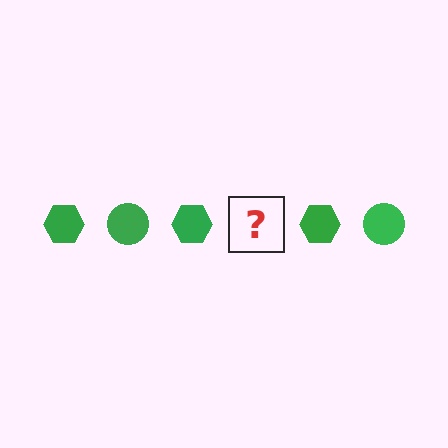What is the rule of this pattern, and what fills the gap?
The rule is that the pattern cycles through hexagon, circle shapes in green. The gap should be filled with a green circle.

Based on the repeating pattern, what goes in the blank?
The blank should be a green circle.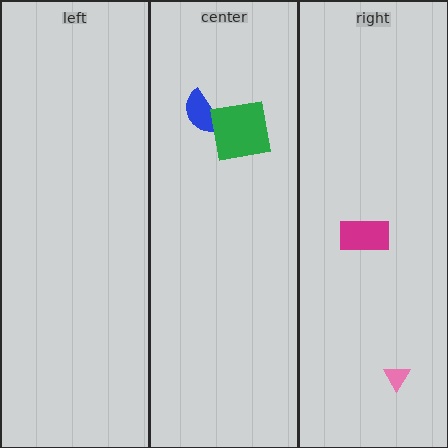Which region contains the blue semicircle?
The center region.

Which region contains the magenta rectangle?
The right region.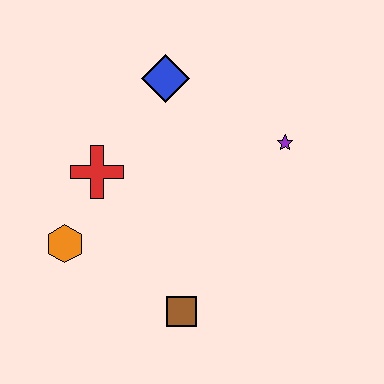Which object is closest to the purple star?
The blue diamond is closest to the purple star.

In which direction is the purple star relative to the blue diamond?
The purple star is to the right of the blue diamond.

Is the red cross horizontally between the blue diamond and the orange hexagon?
Yes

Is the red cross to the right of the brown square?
No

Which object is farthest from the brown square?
The blue diamond is farthest from the brown square.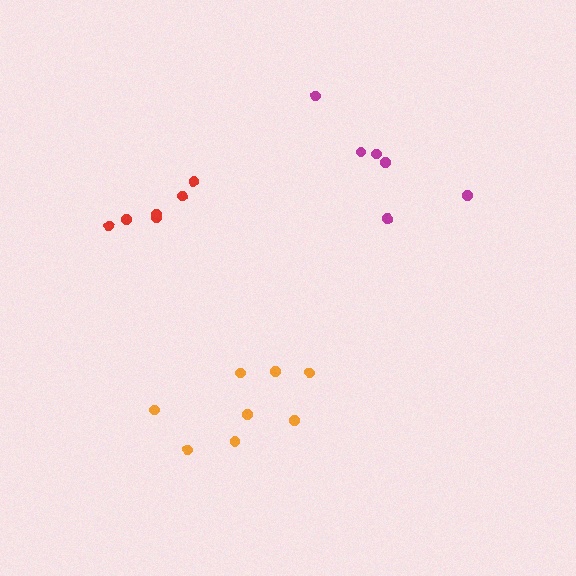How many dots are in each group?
Group 1: 6 dots, Group 2: 8 dots, Group 3: 6 dots (20 total).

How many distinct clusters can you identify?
There are 3 distinct clusters.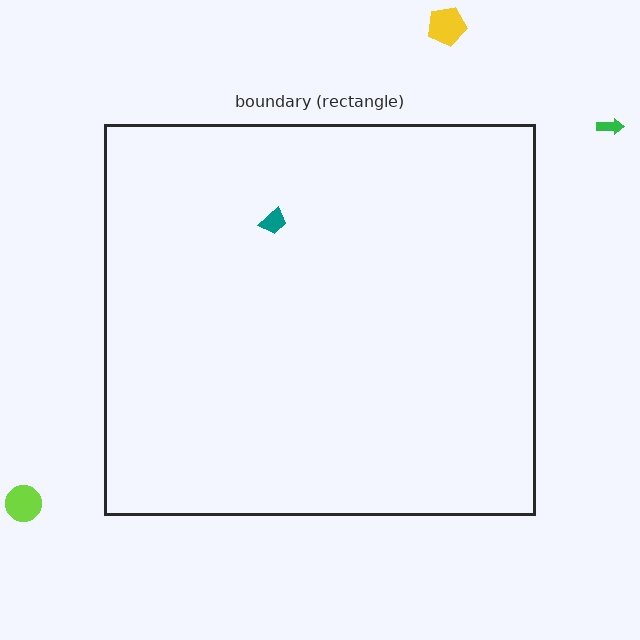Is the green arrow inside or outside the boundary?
Outside.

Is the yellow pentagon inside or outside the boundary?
Outside.